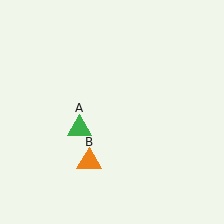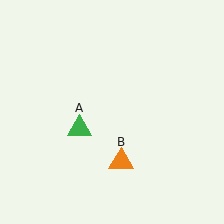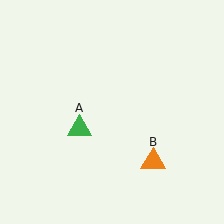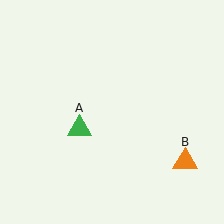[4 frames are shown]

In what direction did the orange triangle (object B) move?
The orange triangle (object B) moved right.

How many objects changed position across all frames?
1 object changed position: orange triangle (object B).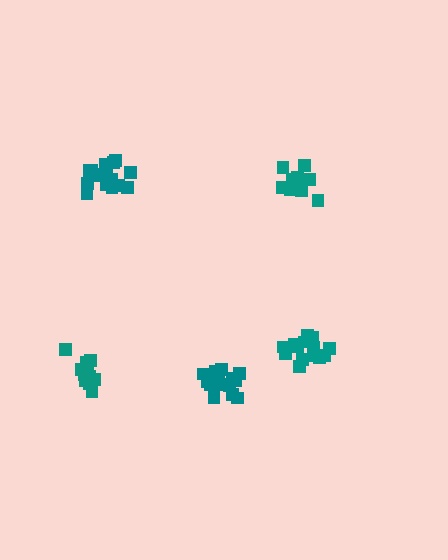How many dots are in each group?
Group 1: 16 dots, Group 2: 15 dots, Group 3: 12 dots, Group 4: 12 dots, Group 5: 14 dots (69 total).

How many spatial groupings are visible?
There are 5 spatial groupings.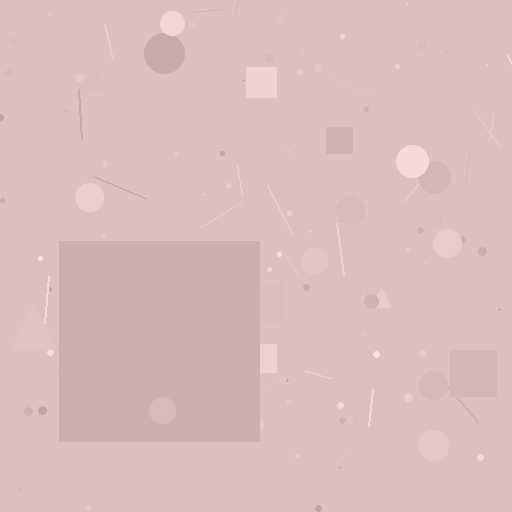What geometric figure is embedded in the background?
A square is embedded in the background.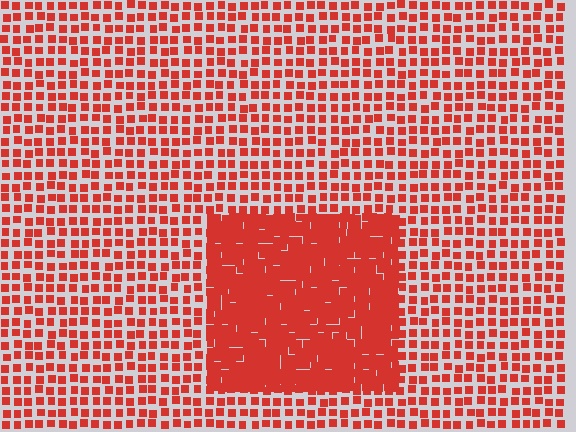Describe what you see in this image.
The image contains small red elements arranged at two different densities. A rectangle-shaped region is visible where the elements are more densely packed than the surrounding area.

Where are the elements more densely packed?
The elements are more densely packed inside the rectangle boundary.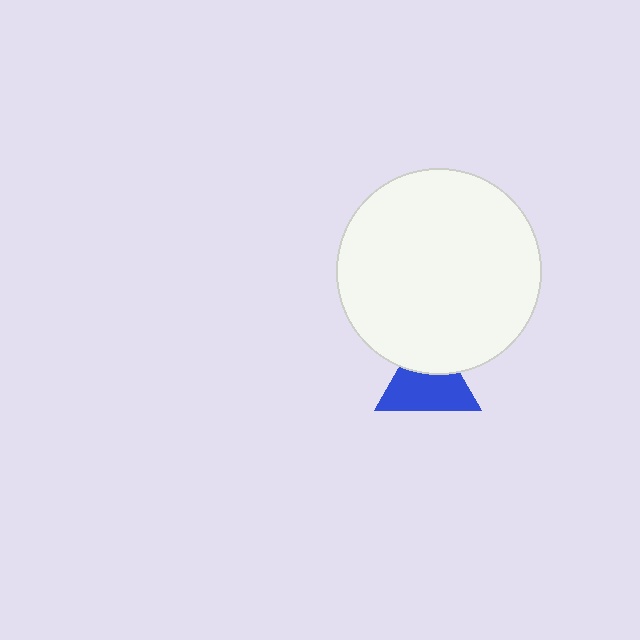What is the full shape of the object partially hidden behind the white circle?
The partially hidden object is a blue triangle.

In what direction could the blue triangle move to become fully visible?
The blue triangle could move down. That would shift it out from behind the white circle entirely.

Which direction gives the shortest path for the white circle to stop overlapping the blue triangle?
Moving up gives the shortest separation.